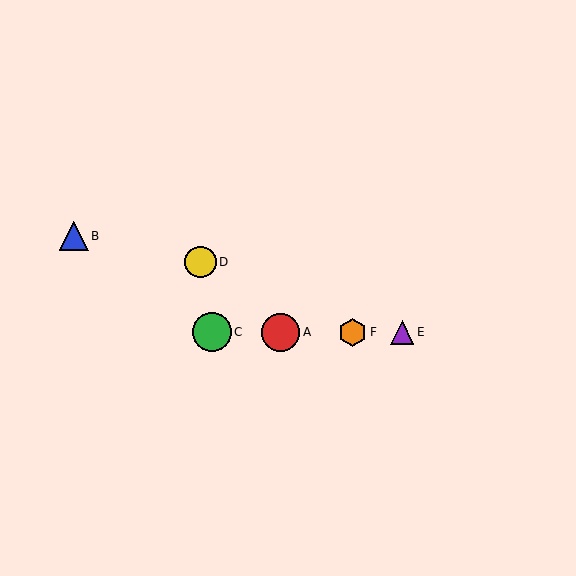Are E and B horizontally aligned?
No, E is at y≈332 and B is at y≈236.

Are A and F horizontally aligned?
Yes, both are at y≈332.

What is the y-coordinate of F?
Object F is at y≈332.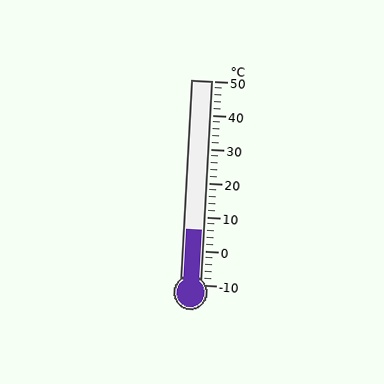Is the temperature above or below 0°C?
The temperature is above 0°C.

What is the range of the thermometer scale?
The thermometer scale ranges from -10°C to 50°C.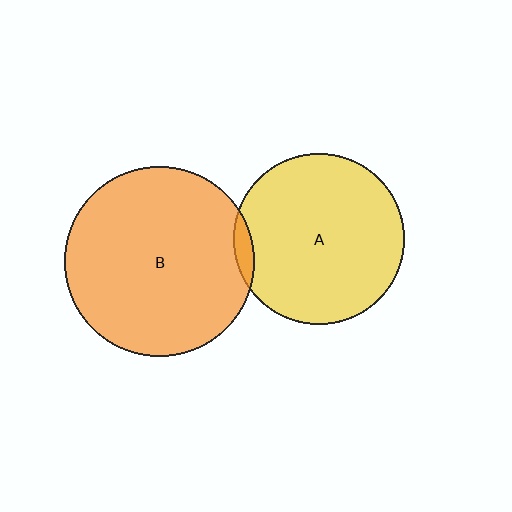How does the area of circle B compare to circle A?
Approximately 1.2 times.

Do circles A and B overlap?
Yes.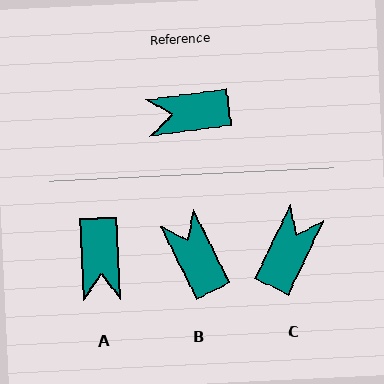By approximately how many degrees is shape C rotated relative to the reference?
Approximately 123 degrees clockwise.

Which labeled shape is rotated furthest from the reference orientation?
C, about 123 degrees away.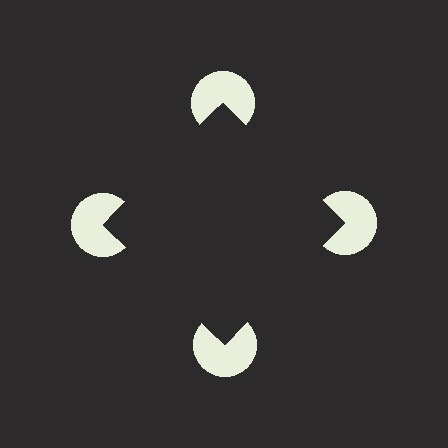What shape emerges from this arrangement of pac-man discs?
An illusory square — its edges are inferred from the aligned wedge cuts in the pac-man discs, not physically drawn.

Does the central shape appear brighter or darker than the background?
It typically appears slightly darker than the background, even though no actual brightness change is drawn.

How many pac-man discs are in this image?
There are 4 — one at each vertex of the illusory square.